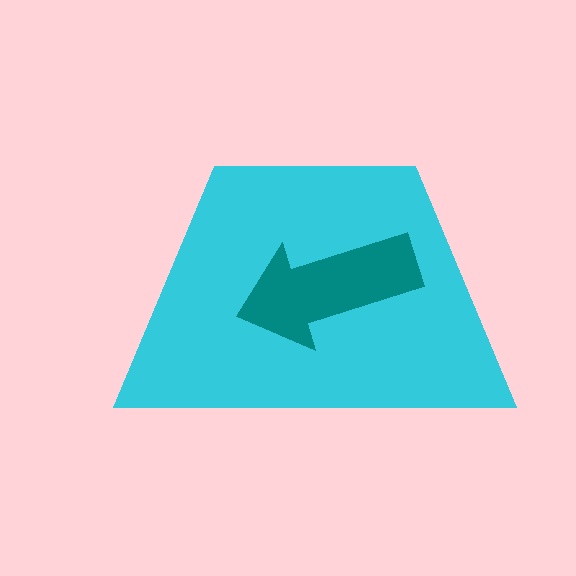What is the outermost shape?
The cyan trapezoid.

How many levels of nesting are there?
2.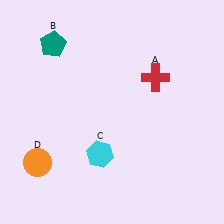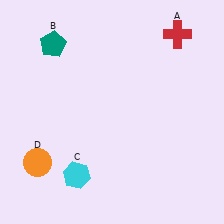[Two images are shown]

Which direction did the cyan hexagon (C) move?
The cyan hexagon (C) moved left.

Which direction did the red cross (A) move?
The red cross (A) moved up.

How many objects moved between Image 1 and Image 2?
2 objects moved between the two images.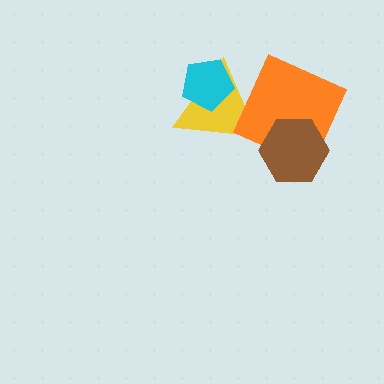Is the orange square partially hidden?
Yes, it is partially covered by another shape.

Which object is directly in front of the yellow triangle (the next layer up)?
The cyan pentagon is directly in front of the yellow triangle.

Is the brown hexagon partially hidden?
No, no other shape covers it.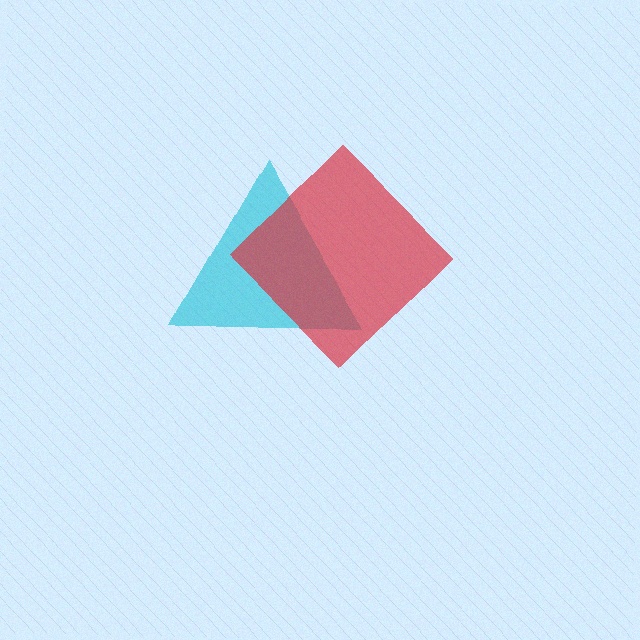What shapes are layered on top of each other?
The layered shapes are: a cyan triangle, a red diamond.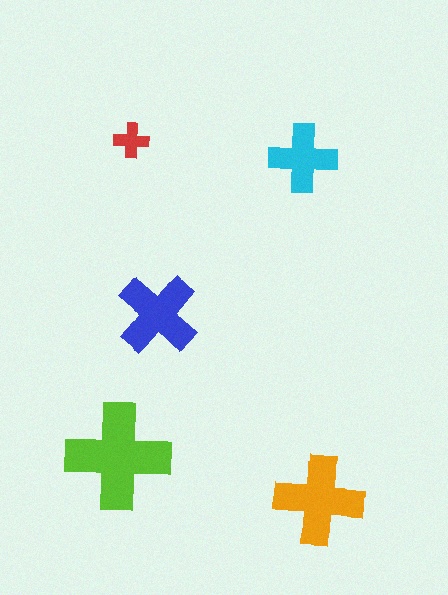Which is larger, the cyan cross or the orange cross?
The orange one.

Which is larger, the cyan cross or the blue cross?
The blue one.